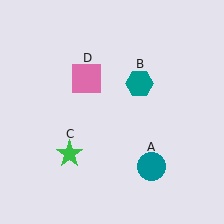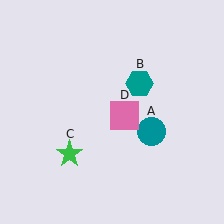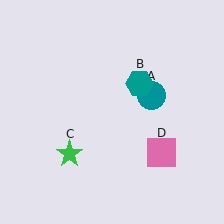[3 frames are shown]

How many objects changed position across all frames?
2 objects changed position: teal circle (object A), pink square (object D).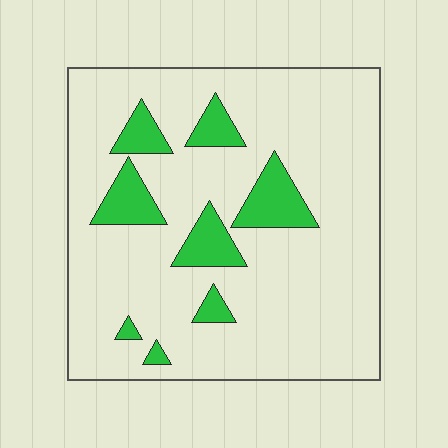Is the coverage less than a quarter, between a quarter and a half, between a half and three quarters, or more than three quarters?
Less than a quarter.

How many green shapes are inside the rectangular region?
8.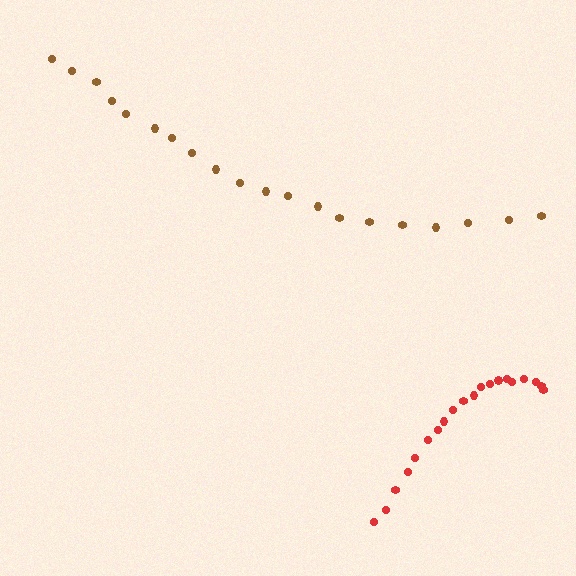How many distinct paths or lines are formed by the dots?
There are 2 distinct paths.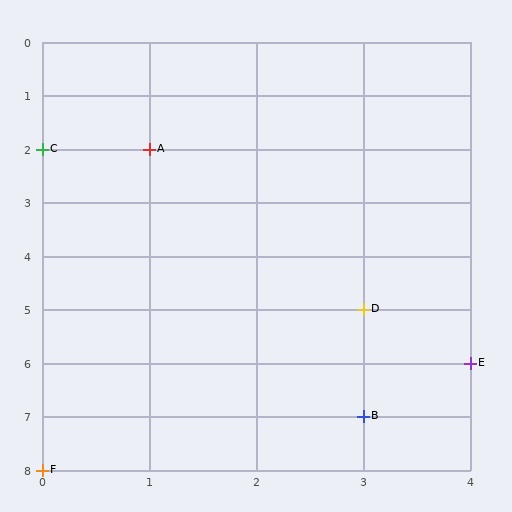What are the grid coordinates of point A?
Point A is at grid coordinates (1, 2).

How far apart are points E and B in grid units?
Points E and B are 1 column and 1 row apart (about 1.4 grid units diagonally).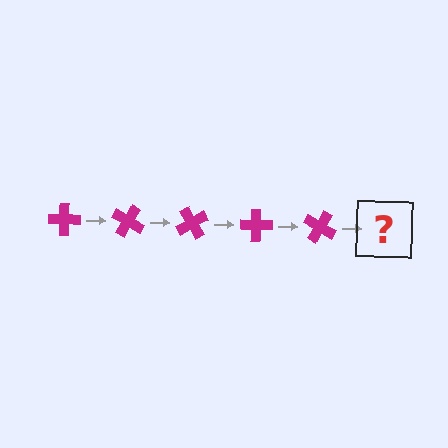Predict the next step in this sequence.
The next step is a magenta cross rotated 150 degrees.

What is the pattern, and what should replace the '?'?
The pattern is that the cross rotates 30 degrees each step. The '?' should be a magenta cross rotated 150 degrees.